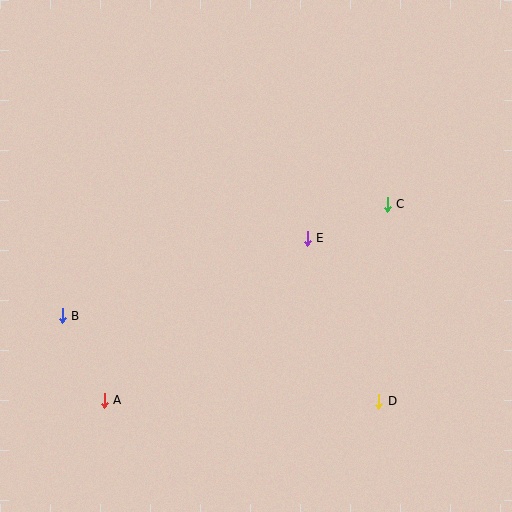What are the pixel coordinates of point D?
Point D is at (379, 401).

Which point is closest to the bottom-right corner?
Point D is closest to the bottom-right corner.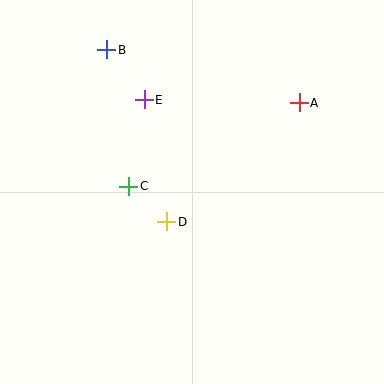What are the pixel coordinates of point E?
Point E is at (144, 100).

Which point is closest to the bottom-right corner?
Point D is closest to the bottom-right corner.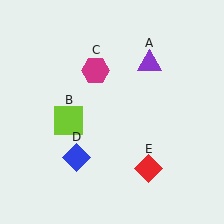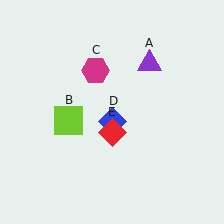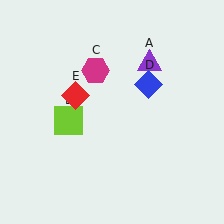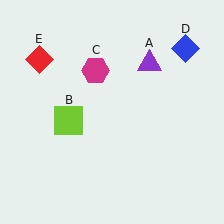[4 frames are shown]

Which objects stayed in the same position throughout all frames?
Purple triangle (object A) and lime square (object B) and magenta hexagon (object C) remained stationary.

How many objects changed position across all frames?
2 objects changed position: blue diamond (object D), red diamond (object E).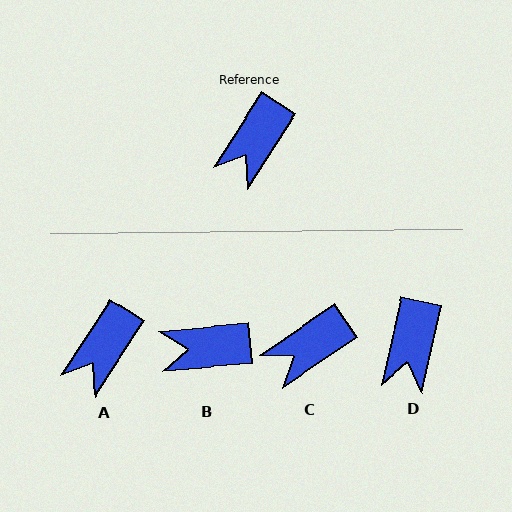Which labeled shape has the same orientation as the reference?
A.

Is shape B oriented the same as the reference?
No, it is off by about 52 degrees.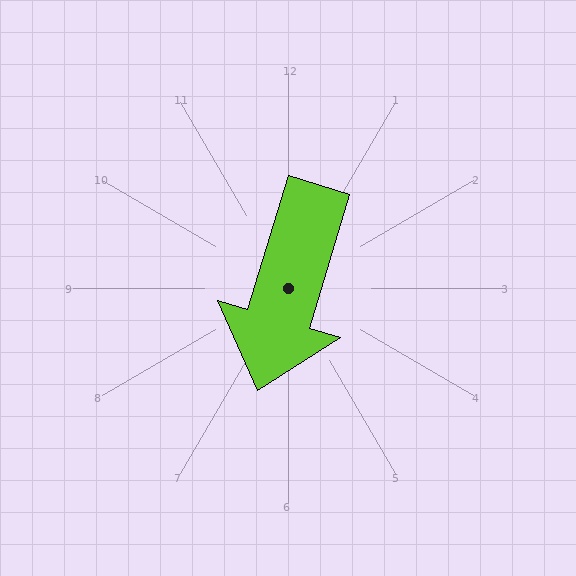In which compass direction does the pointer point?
South.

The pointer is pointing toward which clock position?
Roughly 7 o'clock.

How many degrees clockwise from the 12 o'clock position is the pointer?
Approximately 197 degrees.